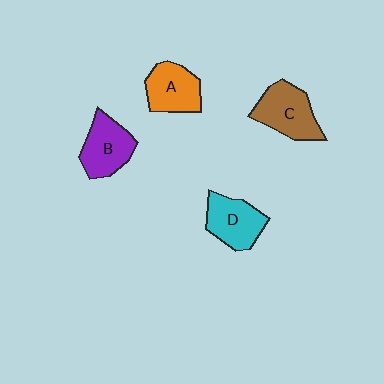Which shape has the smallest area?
Shape A (orange).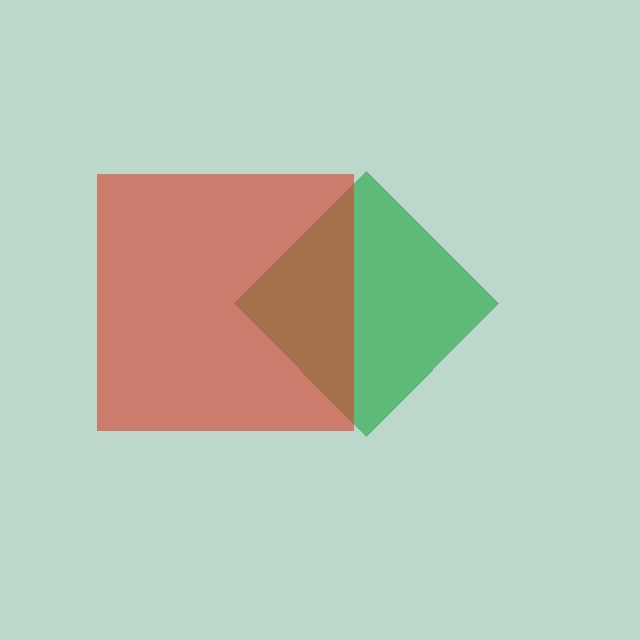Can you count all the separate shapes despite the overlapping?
Yes, there are 2 separate shapes.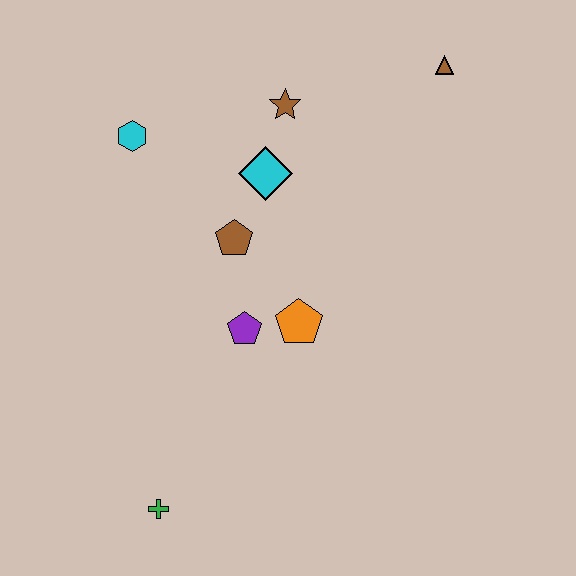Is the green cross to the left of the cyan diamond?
Yes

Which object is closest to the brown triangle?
The brown star is closest to the brown triangle.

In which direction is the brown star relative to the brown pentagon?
The brown star is above the brown pentagon.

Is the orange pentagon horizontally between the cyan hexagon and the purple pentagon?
No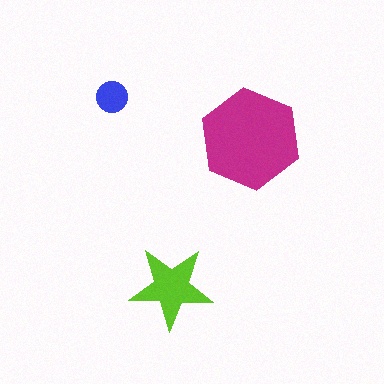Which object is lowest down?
The lime star is bottommost.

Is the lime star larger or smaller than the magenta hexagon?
Smaller.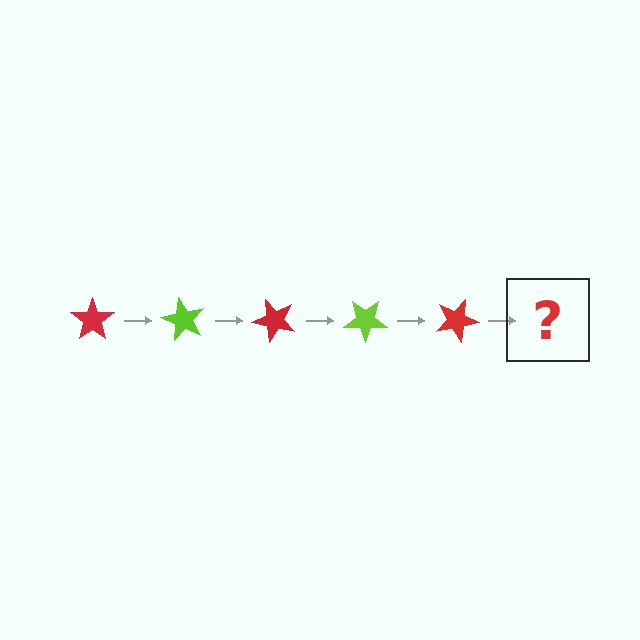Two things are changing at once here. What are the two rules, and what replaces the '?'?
The two rules are that it rotates 60 degrees each step and the color cycles through red and lime. The '?' should be a lime star, rotated 300 degrees from the start.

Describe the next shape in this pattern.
It should be a lime star, rotated 300 degrees from the start.